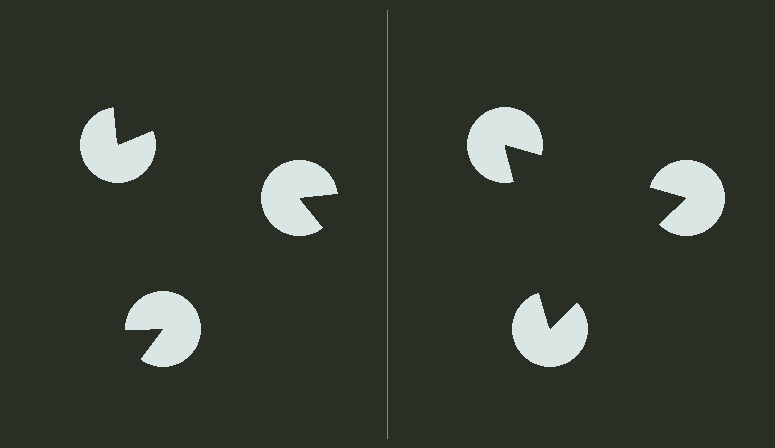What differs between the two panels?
The pac-man discs are positioned identically on both sides; only the wedge orientations differ. On the right they align to a triangle; on the left they are misaligned.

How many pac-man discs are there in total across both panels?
6 — 3 on each side.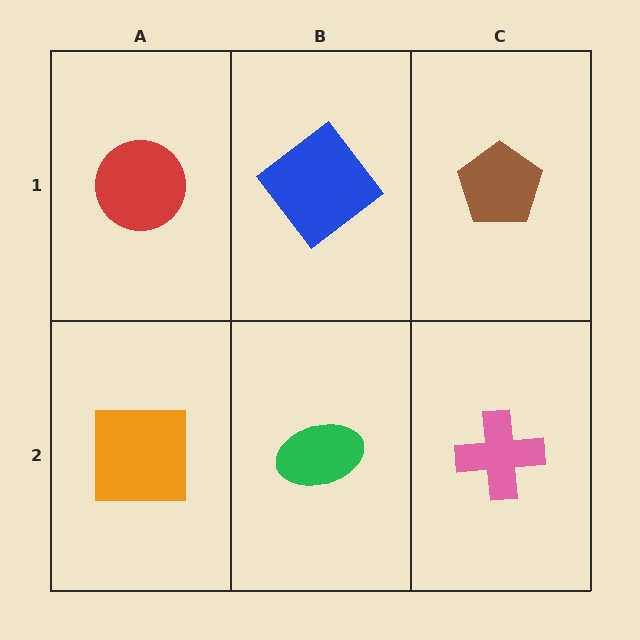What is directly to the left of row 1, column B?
A red circle.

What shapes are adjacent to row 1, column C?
A pink cross (row 2, column C), a blue diamond (row 1, column B).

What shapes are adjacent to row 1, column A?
An orange square (row 2, column A), a blue diamond (row 1, column B).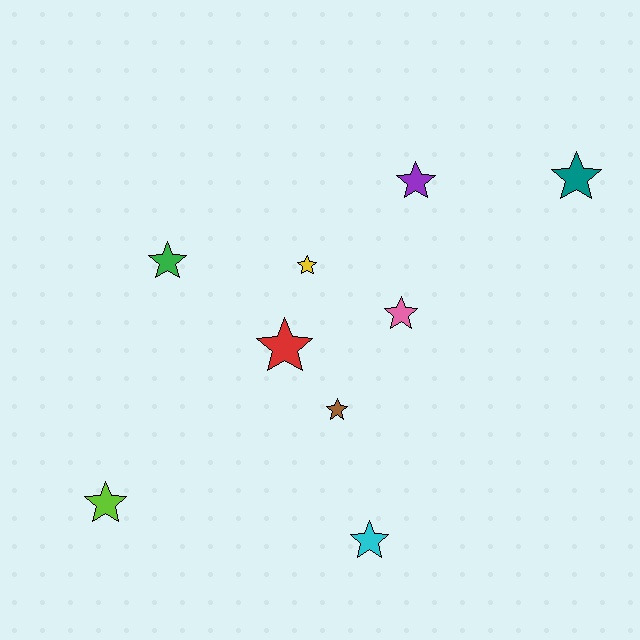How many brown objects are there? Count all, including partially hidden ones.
There is 1 brown object.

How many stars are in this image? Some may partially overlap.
There are 9 stars.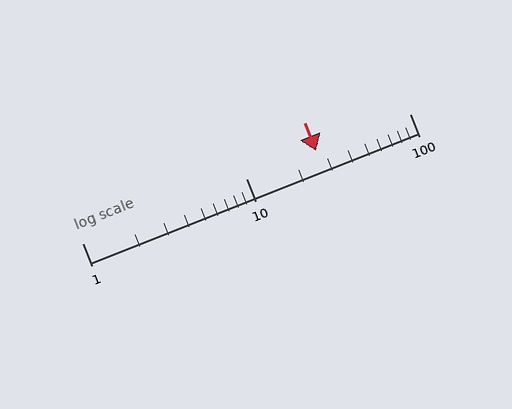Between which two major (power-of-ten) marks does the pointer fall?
The pointer is between 10 and 100.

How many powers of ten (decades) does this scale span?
The scale spans 2 decades, from 1 to 100.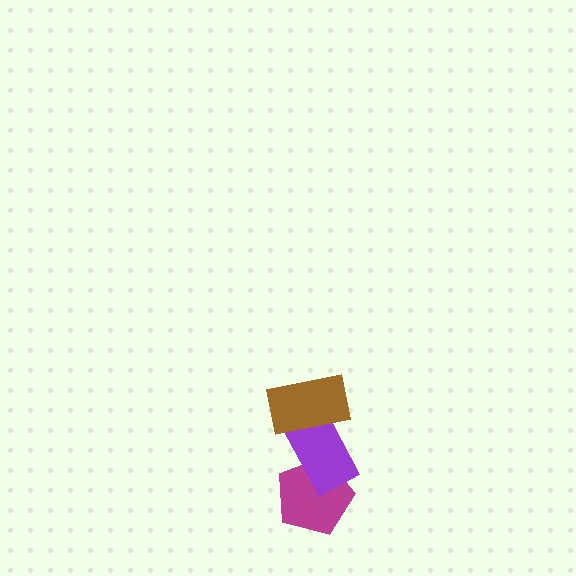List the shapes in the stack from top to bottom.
From top to bottom: the brown rectangle, the purple rectangle, the magenta pentagon.